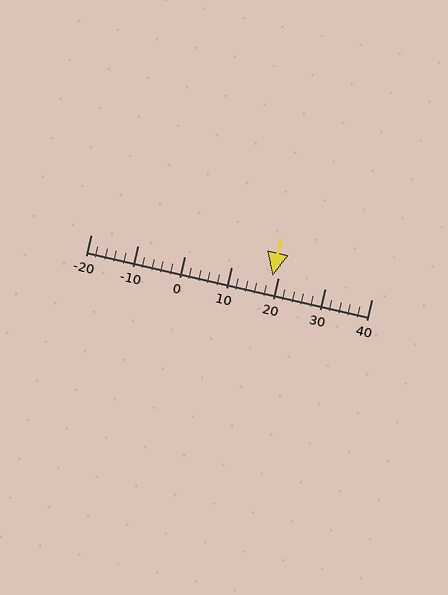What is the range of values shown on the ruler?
The ruler shows values from -20 to 40.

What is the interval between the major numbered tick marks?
The major tick marks are spaced 10 units apart.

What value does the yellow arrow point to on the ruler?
The yellow arrow points to approximately 19.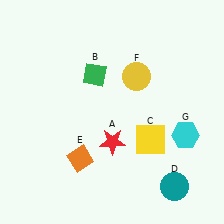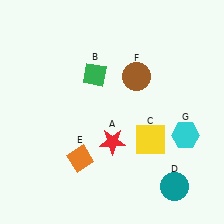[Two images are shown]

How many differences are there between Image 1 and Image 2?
There is 1 difference between the two images.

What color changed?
The circle (F) changed from yellow in Image 1 to brown in Image 2.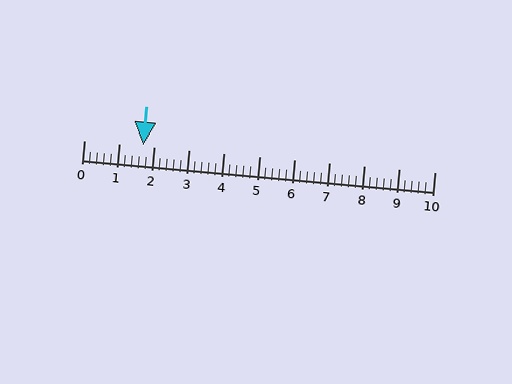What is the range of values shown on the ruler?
The ruler shows values from 0 to 10.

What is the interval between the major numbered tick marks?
The major tick marks are spaced 1 units apart.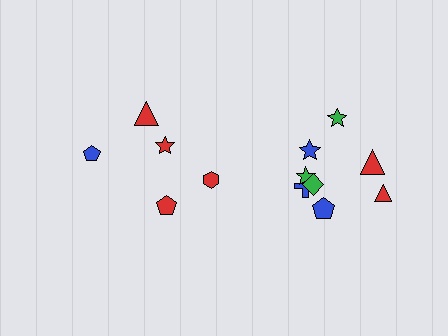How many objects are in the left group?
There are 5 objects.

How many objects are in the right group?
There are 8 objects.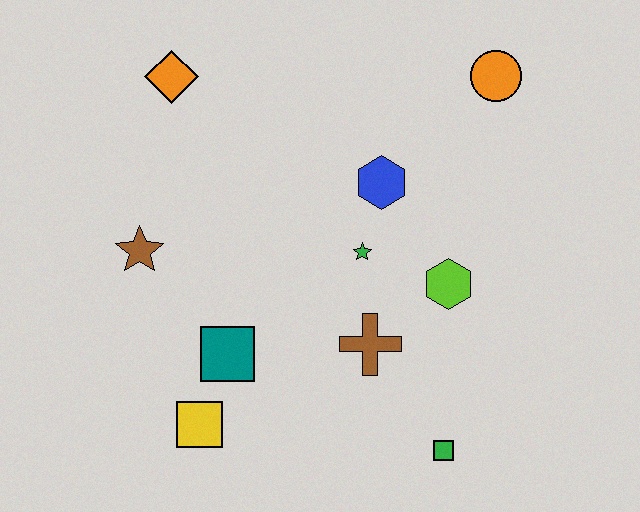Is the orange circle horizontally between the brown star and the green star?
No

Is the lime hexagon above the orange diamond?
No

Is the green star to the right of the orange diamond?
Yes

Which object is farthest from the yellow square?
The orange circle is farthest from the yellow square.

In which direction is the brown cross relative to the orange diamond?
The brown cross is below the orange diamond.